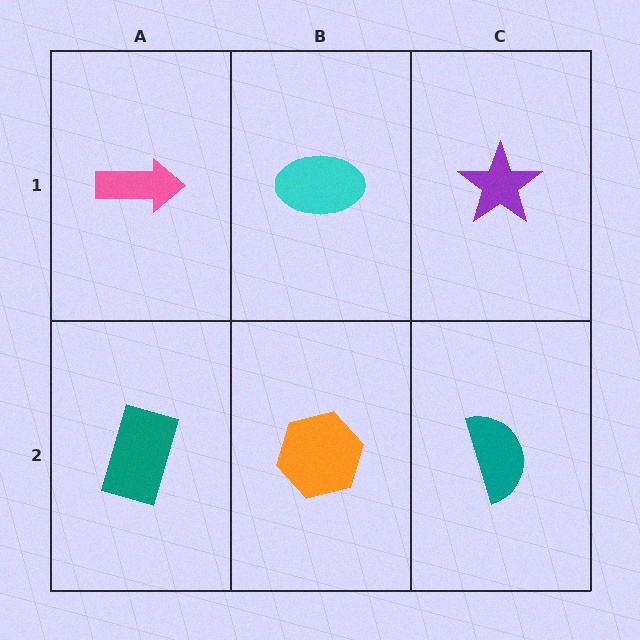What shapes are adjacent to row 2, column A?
A pink arrow (row 1, column A), an orange hexagon (row 2, column B).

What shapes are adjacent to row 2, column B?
A cyan ellipse (row 1, column B), a teal rectangle (row 2, column A), a teal semicircle (row 2, column C).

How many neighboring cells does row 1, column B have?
3.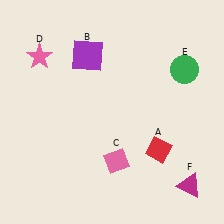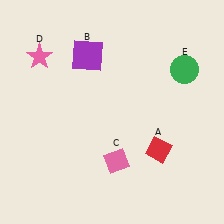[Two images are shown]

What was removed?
The magenta triangle (F) was removed in Image 2.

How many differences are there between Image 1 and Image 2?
There is 1 difference between the two images.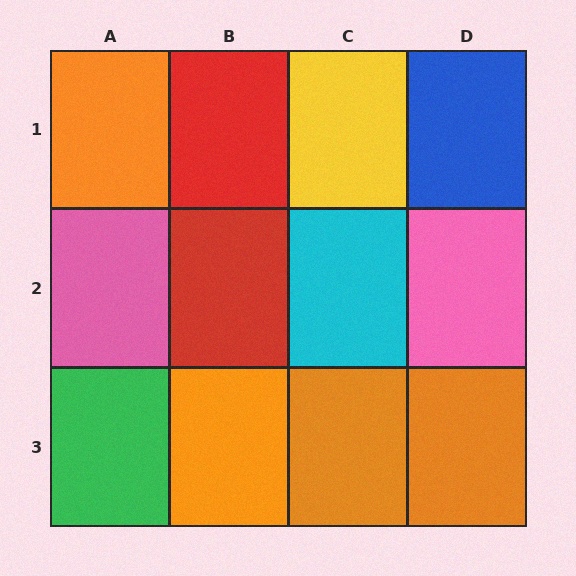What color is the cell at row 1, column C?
Yellow.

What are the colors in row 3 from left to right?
Green, orange, orange, orange.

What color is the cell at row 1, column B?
Red.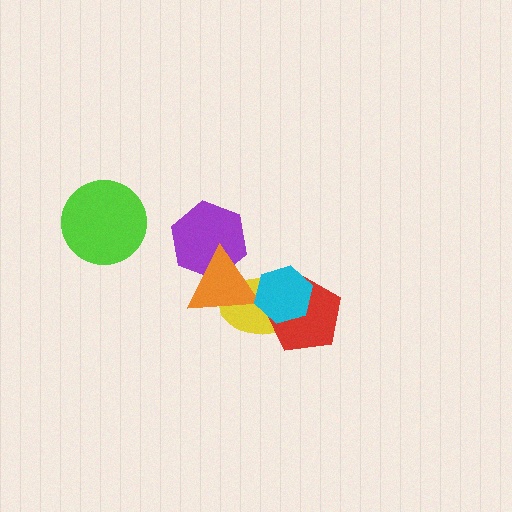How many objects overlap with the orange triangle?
3 objects overlap with the orange triangle.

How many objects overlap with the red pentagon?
2 objects overlap with the red pentagon.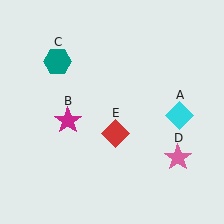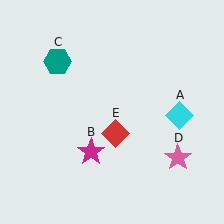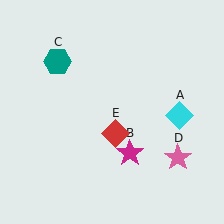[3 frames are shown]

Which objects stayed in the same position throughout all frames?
Cyan diamond (object A) and teal hexagon (object C) and pink star (object D) and red diamond (object E) remained stationary.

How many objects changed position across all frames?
1 object changed position: magenta star (object B).